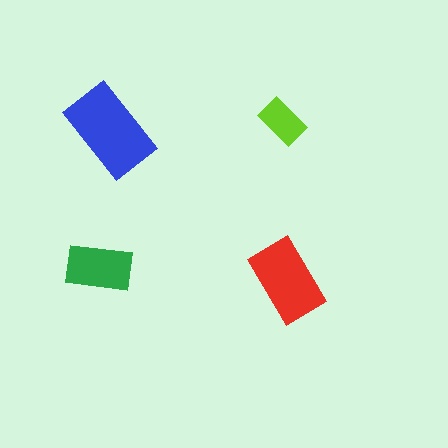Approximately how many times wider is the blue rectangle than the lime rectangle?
About 2 times wider.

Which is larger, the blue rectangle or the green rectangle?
The blue one.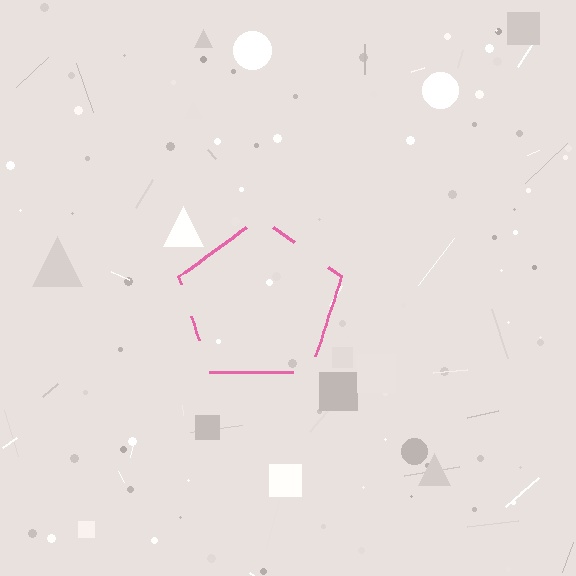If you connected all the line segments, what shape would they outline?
They would outline a pentagon.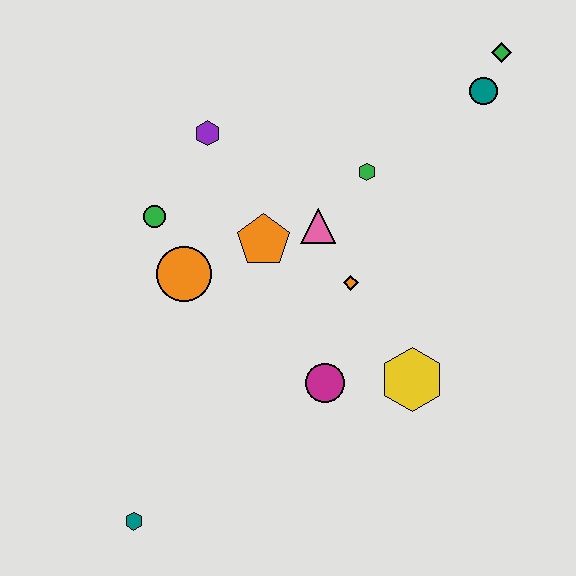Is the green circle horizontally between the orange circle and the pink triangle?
No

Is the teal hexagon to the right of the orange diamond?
No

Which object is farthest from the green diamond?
The teal hexagon is farthest from the green diamond.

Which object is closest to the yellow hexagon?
The magenta circle is closest to the yellow hexagon.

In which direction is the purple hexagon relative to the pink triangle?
The purple hexagon is to the left of the pink triangle.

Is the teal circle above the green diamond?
No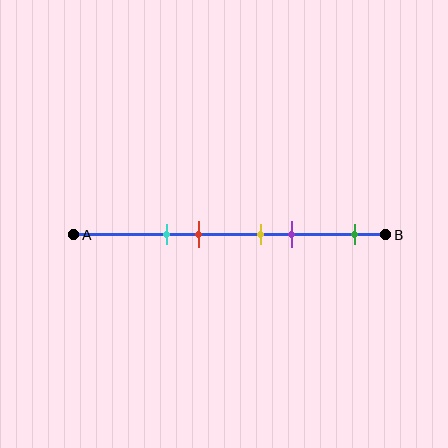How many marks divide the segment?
There are 5 marks dividing the segment.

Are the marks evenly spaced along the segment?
No, the marks are not evenly spaced.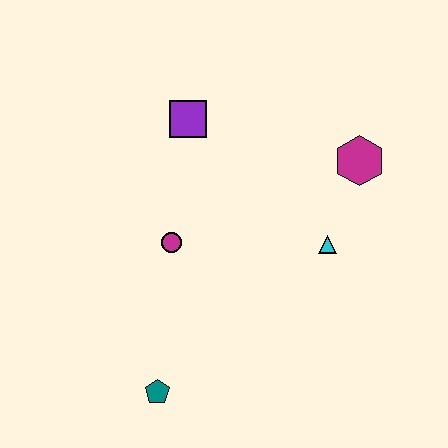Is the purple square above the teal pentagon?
Yes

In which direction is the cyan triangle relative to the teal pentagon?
The cyan triangle is to the right of the teal pentagon.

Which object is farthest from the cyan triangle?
The teal pentagon is farthest from the cyan triangle.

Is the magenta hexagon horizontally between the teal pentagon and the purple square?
No